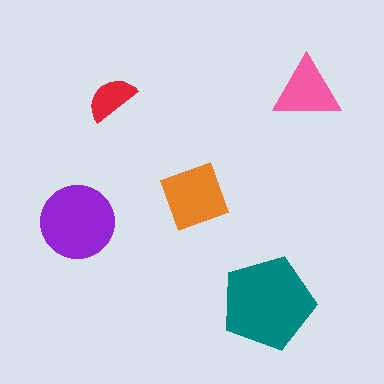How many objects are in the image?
There are 5 objects in the image.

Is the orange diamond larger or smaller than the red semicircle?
Larger.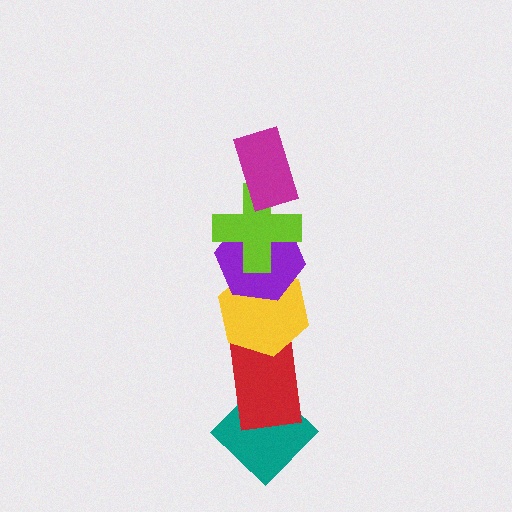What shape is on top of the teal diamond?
The red rectangle is on top of the teal diamond.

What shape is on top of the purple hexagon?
The lime cross is on top of the purple hexagon.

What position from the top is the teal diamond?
The teal diamond is 6th from the top.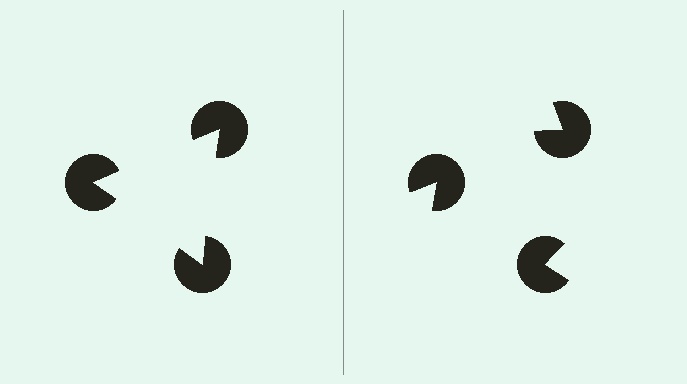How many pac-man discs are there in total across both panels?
6 — 3 on each side.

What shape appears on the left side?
An illusory triangle.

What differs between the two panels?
The pac-man discs are positioned identically on both sides; only the wedge orientations differ. On the left they align to a triangle; on the right they are misaligned.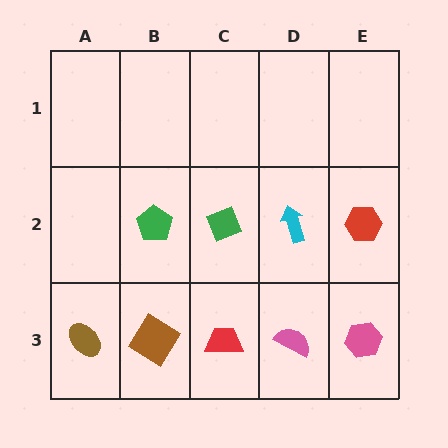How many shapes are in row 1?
0 shapes.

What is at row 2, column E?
A red hexagon.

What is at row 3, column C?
A red trapezoid.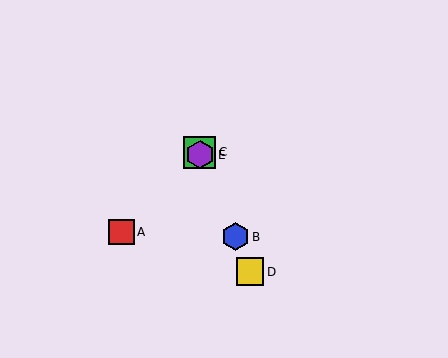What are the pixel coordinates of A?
Object A is at (122, 232).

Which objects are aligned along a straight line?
Objects B, C, D, E are aligned along a straight line.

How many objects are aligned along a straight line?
4 objects (B, C, D, E) are aligned along a straight line.